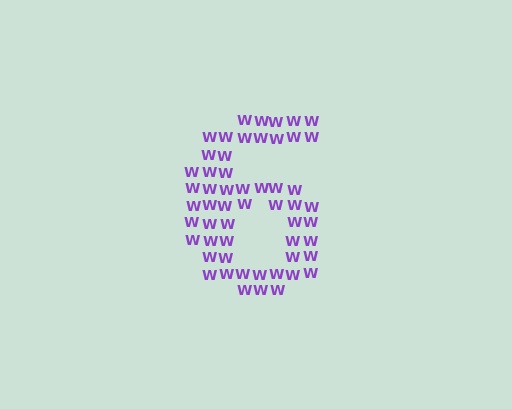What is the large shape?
The large shape is the digit 6.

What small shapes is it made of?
It is made of small letter W's.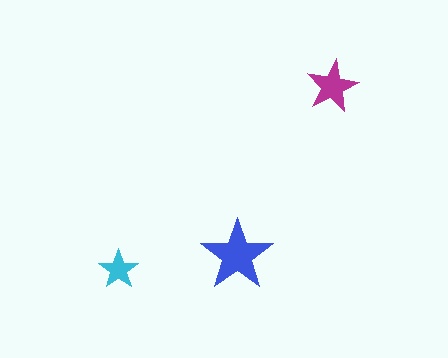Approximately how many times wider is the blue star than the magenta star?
About 1.5 times wider.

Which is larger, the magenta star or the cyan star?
The magenta one.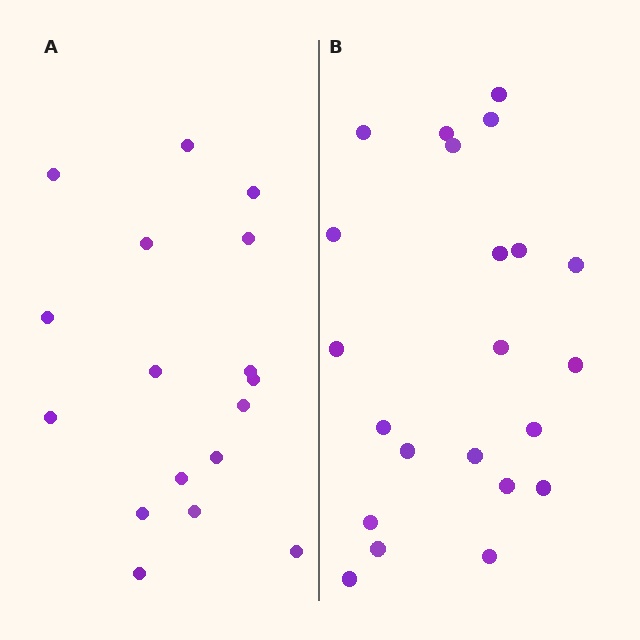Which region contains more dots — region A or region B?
Region B (the right region) has more dots.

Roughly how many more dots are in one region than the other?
Region B has about 5 more dots than region A.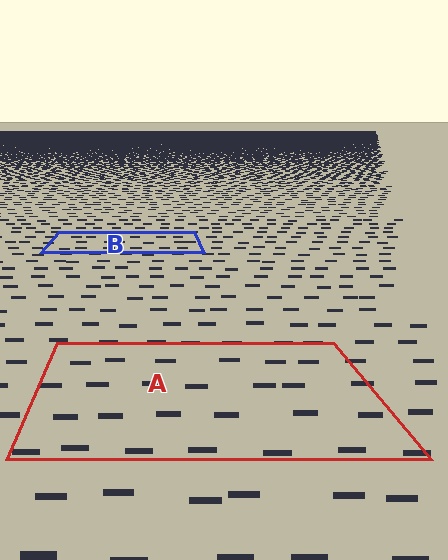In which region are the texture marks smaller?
The texture marks are smaller in region B, because it is farther away.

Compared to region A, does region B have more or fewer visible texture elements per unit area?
Region B has more texture elements per unit area — they are packed more densely because it is farther away.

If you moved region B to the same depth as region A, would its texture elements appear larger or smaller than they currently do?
They would appear larger. At a closer depth, the same texture elements are projected at a bigger on-screen size.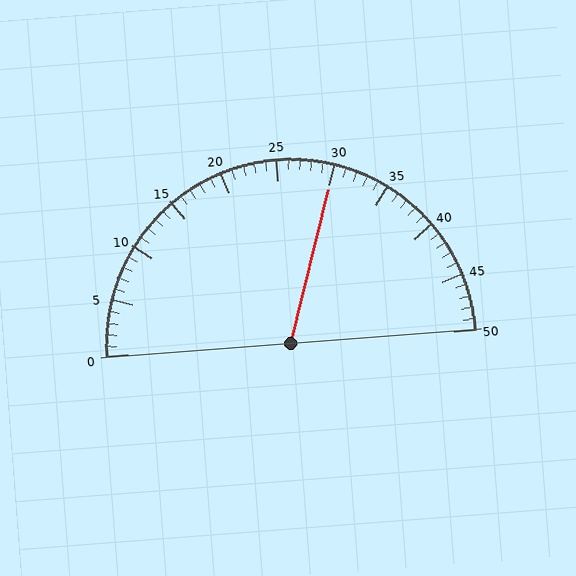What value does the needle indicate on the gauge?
The needle indicates approximately 30.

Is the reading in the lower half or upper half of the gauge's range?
The reading is in the upper half of the range (0 to 50).